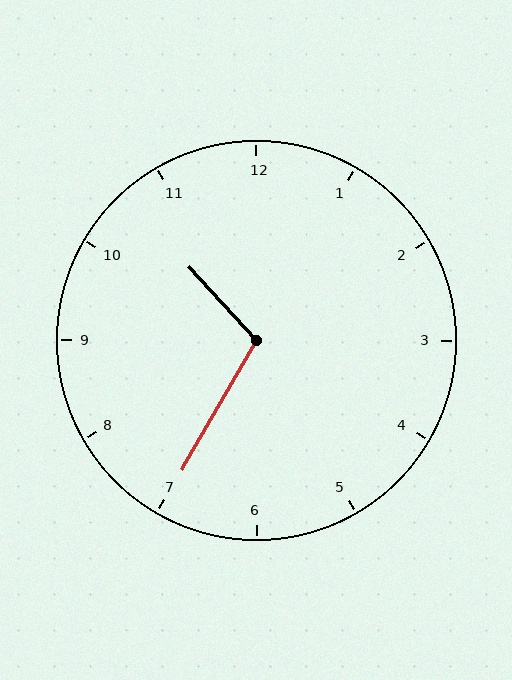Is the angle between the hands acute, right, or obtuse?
It is obtuse.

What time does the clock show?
10:35.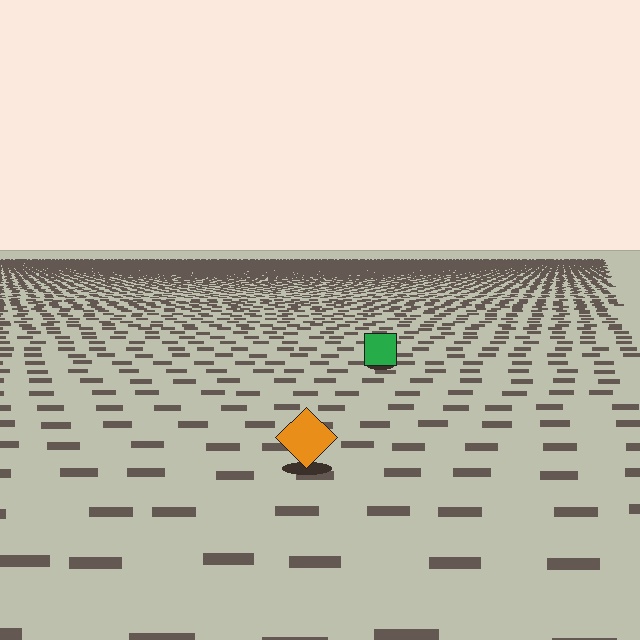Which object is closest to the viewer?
The orange diamond is closest. The texture marks near it are larger and more spread out.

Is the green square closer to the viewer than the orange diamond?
No. The orange diamond is closer — you can tell from the texture gradient: the ground texture is coarser near it.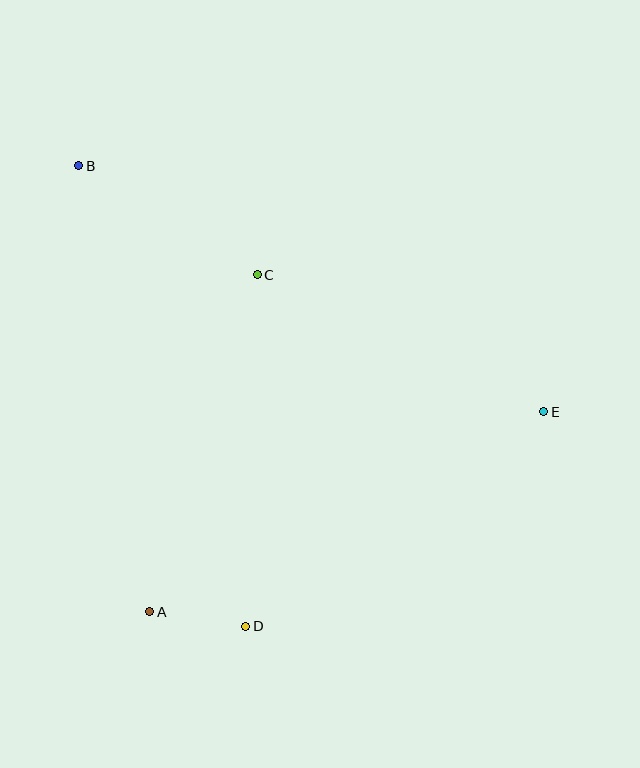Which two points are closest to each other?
Points A and D are closest to each other.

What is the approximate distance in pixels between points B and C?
The distance between B and C is approximately 209 pixels.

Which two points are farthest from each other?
Points B and E are farthest from each other.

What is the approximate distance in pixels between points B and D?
The distance between B and D is approximately 490 pixels.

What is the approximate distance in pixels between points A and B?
The distance between A and B is approximately 452 pixels.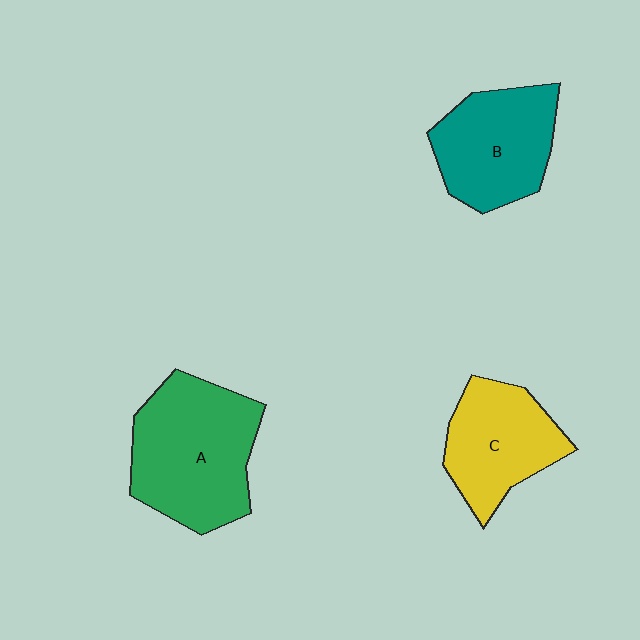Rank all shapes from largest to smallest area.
From largest to smallest: A (green), B (teal), C (yellow).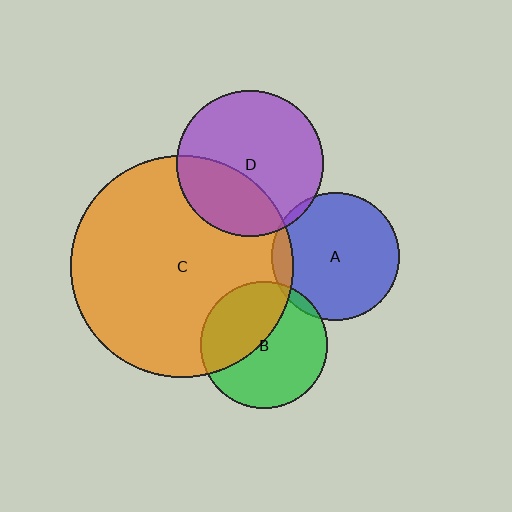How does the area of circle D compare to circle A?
Approximately 1.3 times.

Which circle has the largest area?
Circle C (orange).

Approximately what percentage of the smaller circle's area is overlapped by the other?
Approximately 35%.